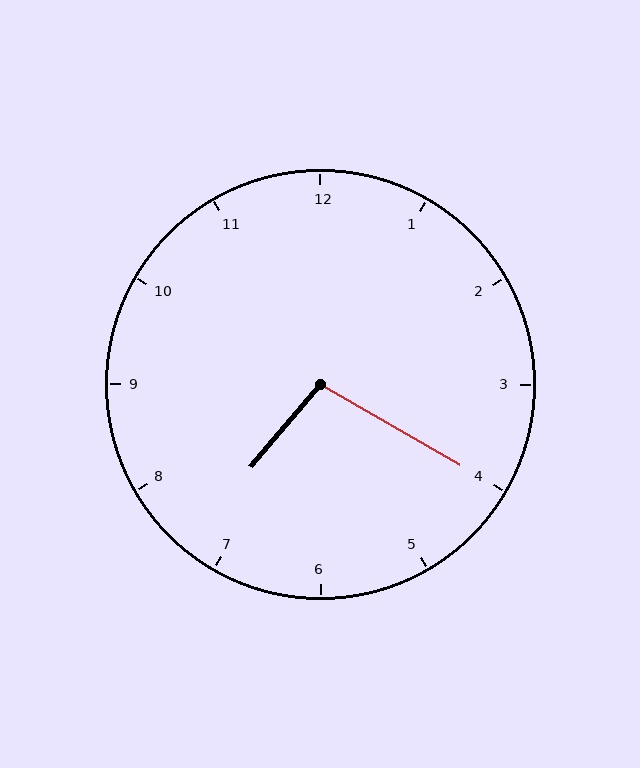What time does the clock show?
7:20.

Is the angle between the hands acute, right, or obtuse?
It is obtuse.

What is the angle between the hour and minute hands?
Approximately 100 degrees.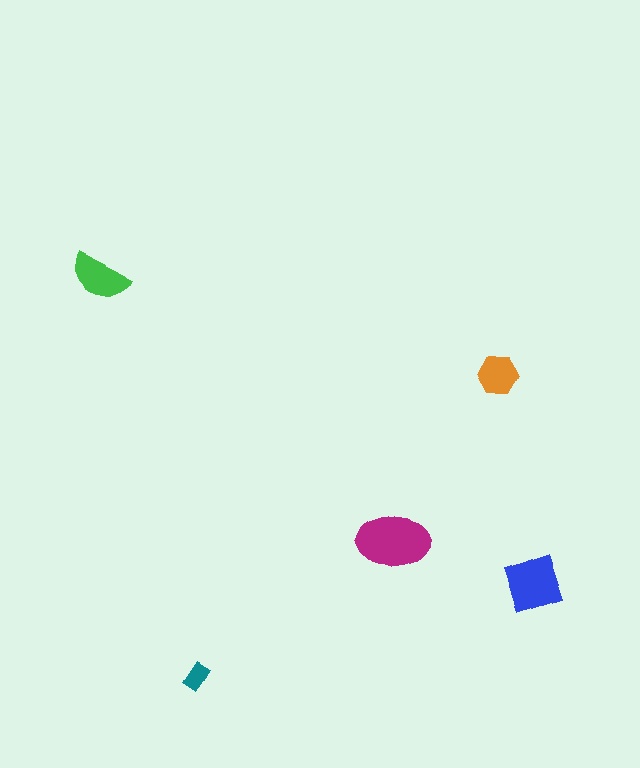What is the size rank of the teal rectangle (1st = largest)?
5th.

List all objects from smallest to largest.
The teal rectangle, the orange hexagon, the green semicircle, the blue diamond, the magenta ellipse.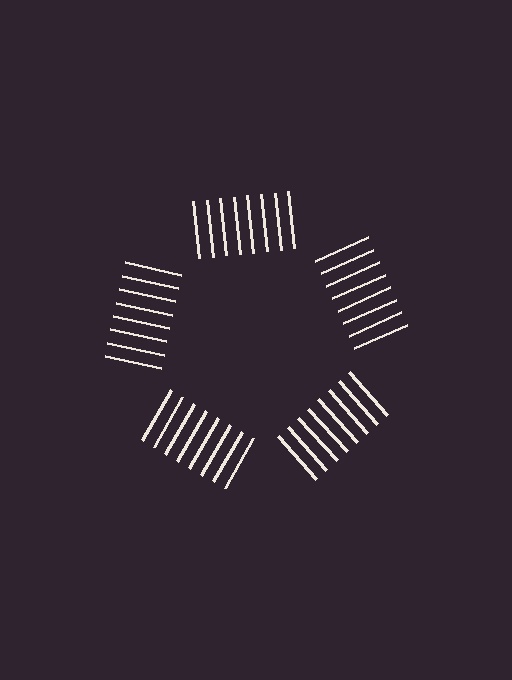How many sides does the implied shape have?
5 sides — the line-ends trace a pentagon.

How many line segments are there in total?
40 — 8 along each of the 5 edges.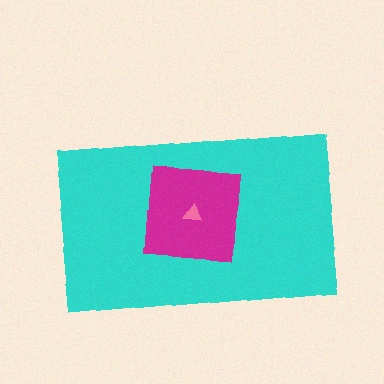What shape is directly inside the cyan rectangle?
The magenta square.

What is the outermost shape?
The cyan rectangle.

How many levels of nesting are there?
3.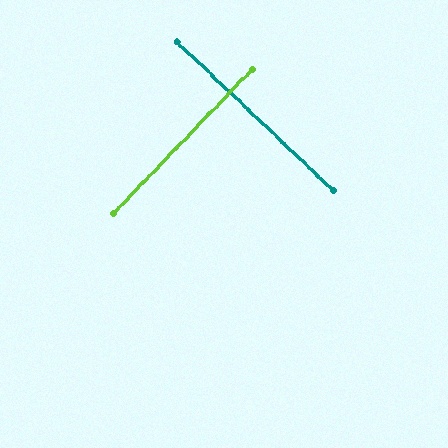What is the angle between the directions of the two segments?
Approximately 90 degrees.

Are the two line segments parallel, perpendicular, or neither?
Perpendicular — they meet at approximately 90°.